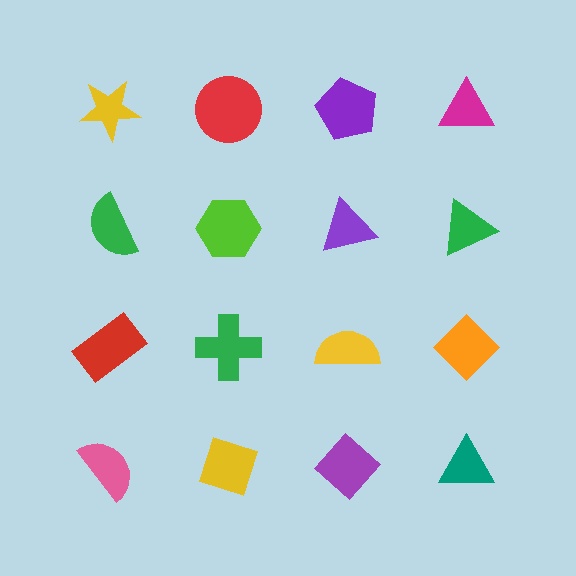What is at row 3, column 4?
An orange diamond.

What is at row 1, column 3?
A purple pentagon.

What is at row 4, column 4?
A teal triangle.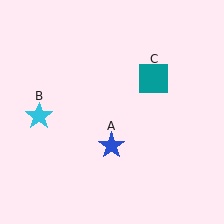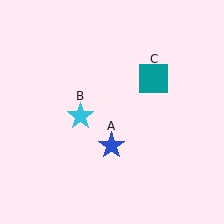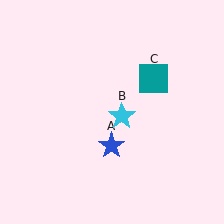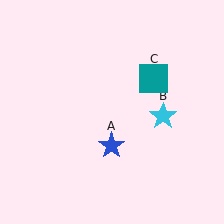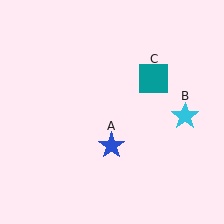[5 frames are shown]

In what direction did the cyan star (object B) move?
The cyan star (object B) moved right.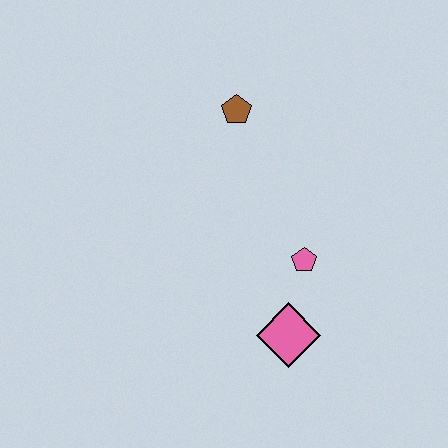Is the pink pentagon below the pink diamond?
No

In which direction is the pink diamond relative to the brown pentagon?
The pink diamond is below the brown pentagon.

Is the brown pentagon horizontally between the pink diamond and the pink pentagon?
No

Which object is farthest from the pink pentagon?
The brown pentagon is farthest from the pink pentagon.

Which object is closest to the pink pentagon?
The pink diamond is closest to the pink pentagon.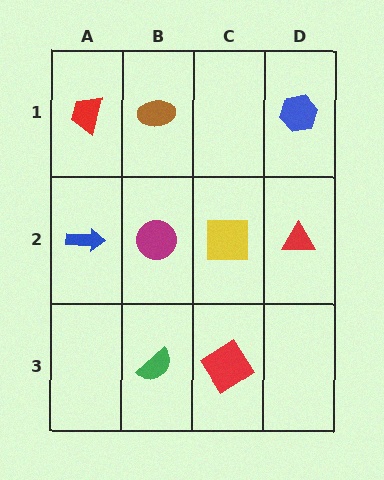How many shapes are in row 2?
4 shapes.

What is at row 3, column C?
A red diamond.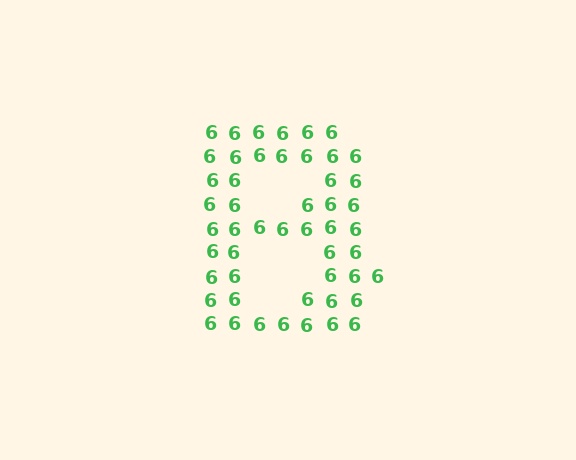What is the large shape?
The large shape is the letter B.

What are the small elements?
The small elements are digit 6's.